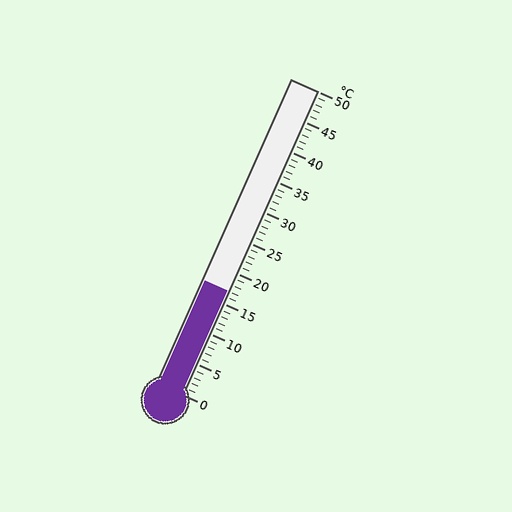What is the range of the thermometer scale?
The thermometer scale ranges from 0°C to 50°C.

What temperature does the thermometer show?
The thermometer shows approximately 17°C.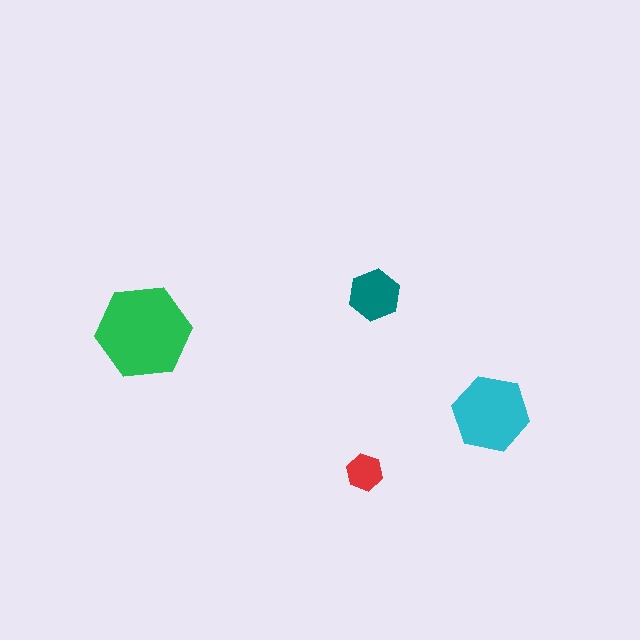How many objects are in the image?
There are 4 objects in the image.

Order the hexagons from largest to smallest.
the green one, the cyan one, the teal one, the red one.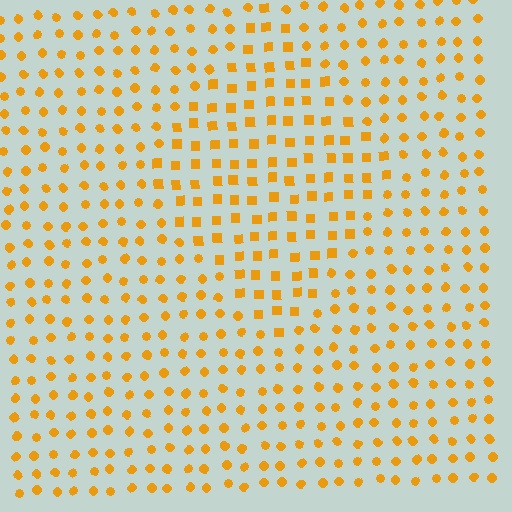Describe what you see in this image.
The image is filled with small orange elements arranged in a uniform grid. A diamond-shaped region contains squares, while the surrounding area contains circles. The boundary is defined purely by the change in element shape.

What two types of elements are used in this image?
The image uses squares inside the diamond region and circles outside it.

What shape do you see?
I see a diamond.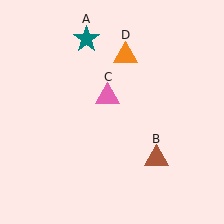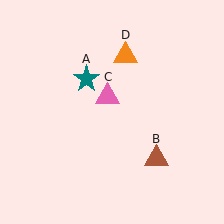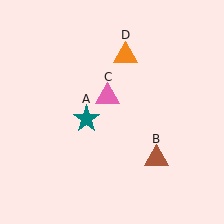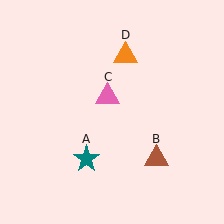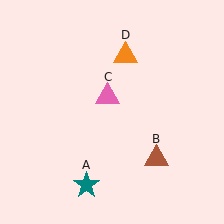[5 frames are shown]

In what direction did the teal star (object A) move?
The teal star (object A) moved down.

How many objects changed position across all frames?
1 object changed position: teal star (object A).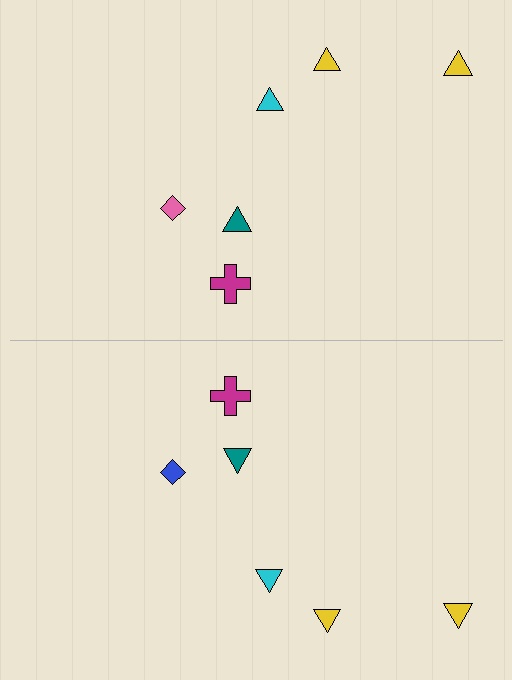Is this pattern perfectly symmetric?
No, the pattern is not perfectly symmetric. The blue diamond on the bottom side breaks the symmetry — its mirror counterpart is pink.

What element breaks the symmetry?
The blue diamond on the bottom side breaks the symmetry — its mirror counterpart is pink.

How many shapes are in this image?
There are 12 shapes in this image.